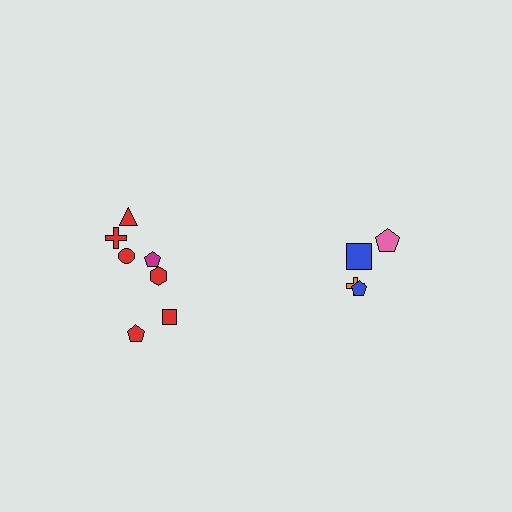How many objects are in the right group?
There are 4 objects.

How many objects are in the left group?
There are 7 objects.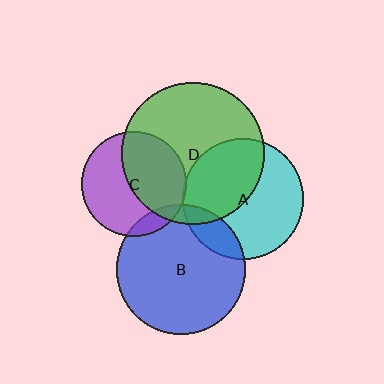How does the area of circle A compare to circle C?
Approximately 1.3 times.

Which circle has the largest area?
Circle D (green).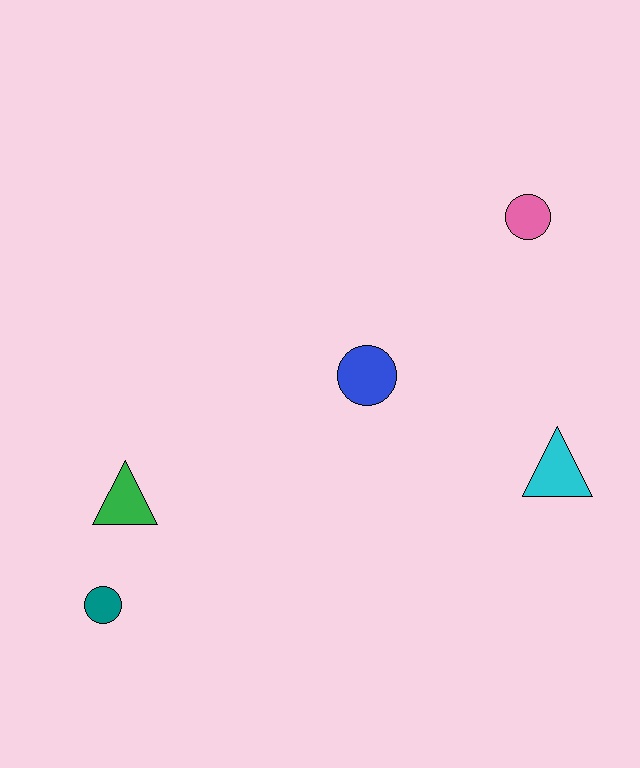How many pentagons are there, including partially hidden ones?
There are no pentagons.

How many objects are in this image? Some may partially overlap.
There are 5 objects.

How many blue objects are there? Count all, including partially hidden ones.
There is 1 blue object.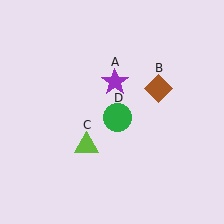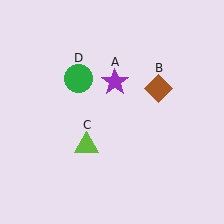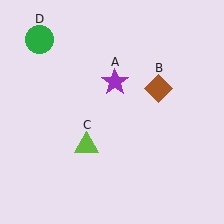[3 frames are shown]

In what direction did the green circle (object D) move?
The green circle (object D) moved up and to the left.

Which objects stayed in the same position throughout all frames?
Purple star (object A) and brown diamond (object B) and lime triangle (object C) remained stationary.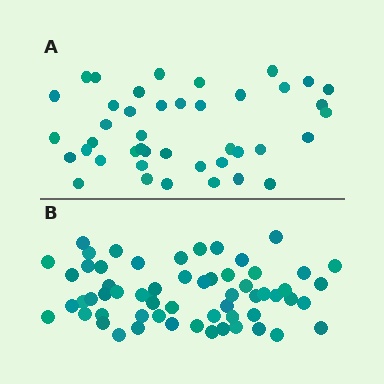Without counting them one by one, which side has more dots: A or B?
Region B (the bottom region) has more dots.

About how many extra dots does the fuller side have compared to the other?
Region B has approximately 20 more dots than region A.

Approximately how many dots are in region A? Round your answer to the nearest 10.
About 40 dots. (The exact count is 42, which rounds to 40.)